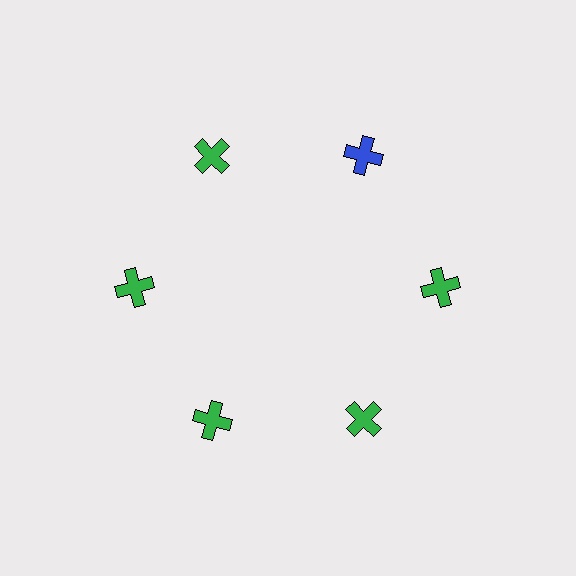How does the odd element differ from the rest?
It has a different color: blue instead of green.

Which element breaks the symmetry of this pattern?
The blue cross at roughly the 1 o'clock position breaks the symmetry. All other shapes are green crosses.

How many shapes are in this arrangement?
There are 6 shapes arranged in a ring pattern.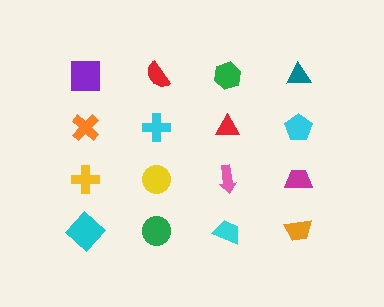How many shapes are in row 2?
4 shapes.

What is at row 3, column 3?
A pink arrow.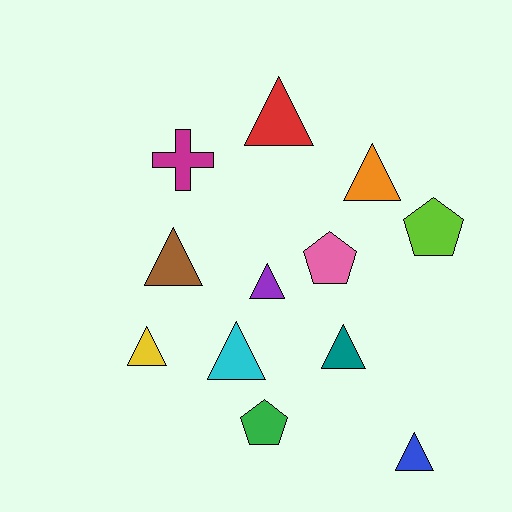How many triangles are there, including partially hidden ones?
There are 8 triangles.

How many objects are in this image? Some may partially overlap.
There are 12 objects.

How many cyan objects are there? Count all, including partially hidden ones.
There is 1 cyan object.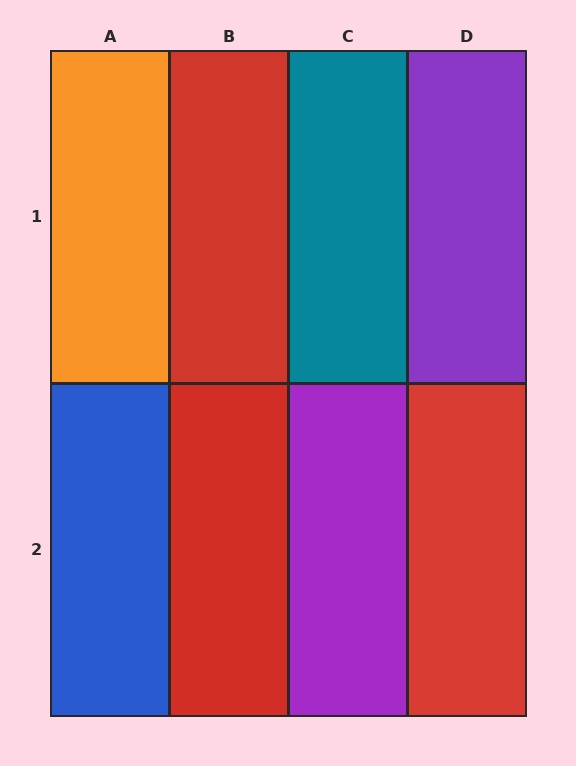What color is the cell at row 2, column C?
Purple.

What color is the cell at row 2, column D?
Red.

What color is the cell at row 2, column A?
Blue.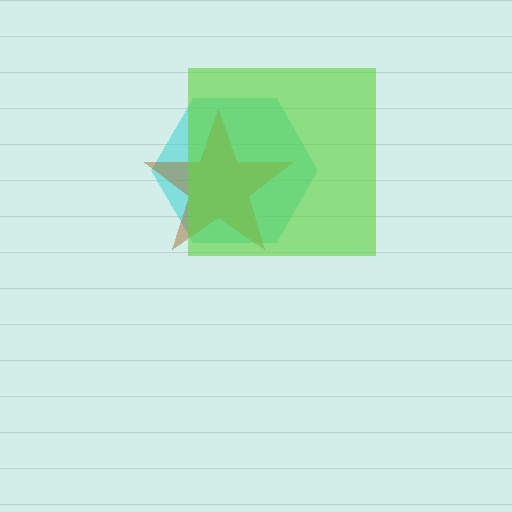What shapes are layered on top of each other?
The layered shapes are: a cyan hexagon, a brown star, a lime square.